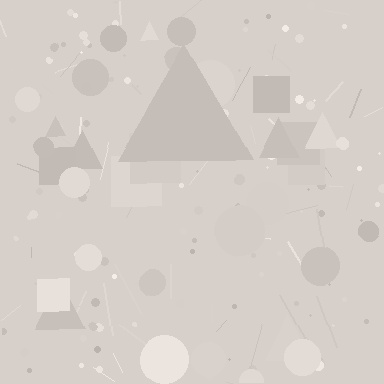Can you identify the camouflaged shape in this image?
The camouflaged shape is a triangle.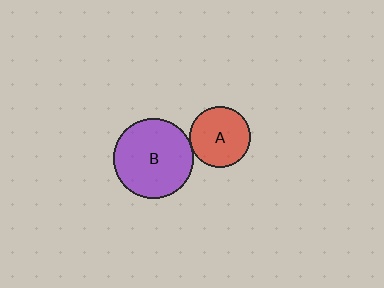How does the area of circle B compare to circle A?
Approximately 1.7 times.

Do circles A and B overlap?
Yes.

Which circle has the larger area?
Circle B (purple).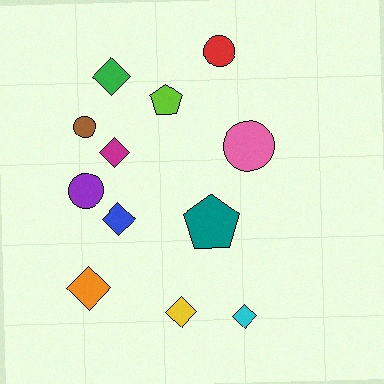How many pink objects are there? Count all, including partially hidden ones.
There is 1 pink object.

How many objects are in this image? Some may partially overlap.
There are 12 objects.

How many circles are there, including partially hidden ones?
There are 4 circles.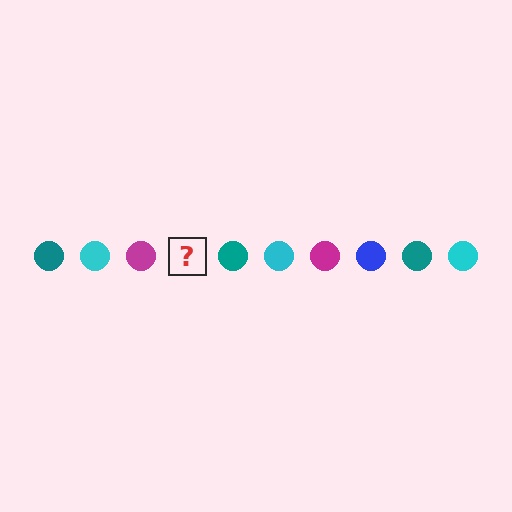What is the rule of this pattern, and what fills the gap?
The rule is that the pattern cycles through teal, cyan, magenta, blue circles. The gap should be filled with a blue circle.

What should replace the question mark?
The question mark should be replaced with a blue circle.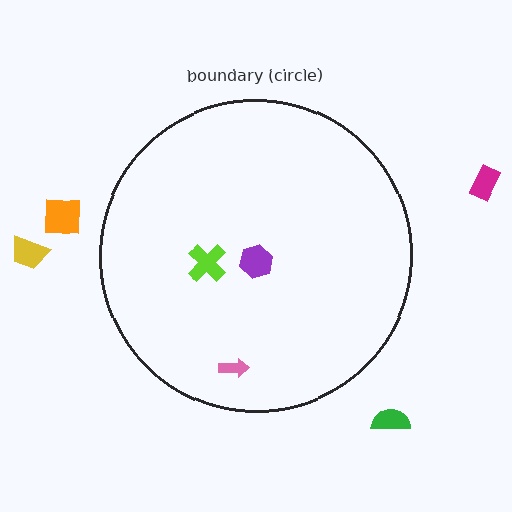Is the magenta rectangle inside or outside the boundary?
Outside.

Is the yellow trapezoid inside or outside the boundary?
Outside.